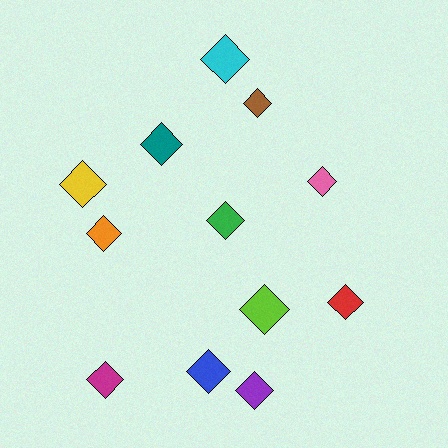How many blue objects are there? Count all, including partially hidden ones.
There is 1 blue object.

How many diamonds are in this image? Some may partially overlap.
There are 12 diamonds.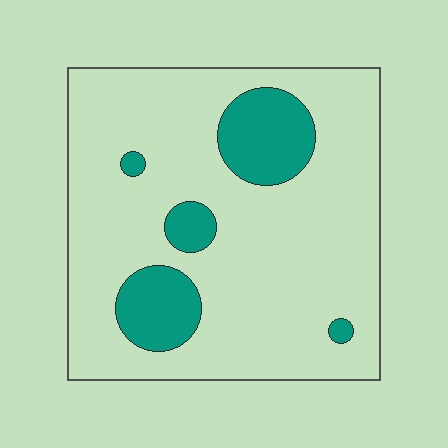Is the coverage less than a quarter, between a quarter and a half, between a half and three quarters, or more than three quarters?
Less than a quarter.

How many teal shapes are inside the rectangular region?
5.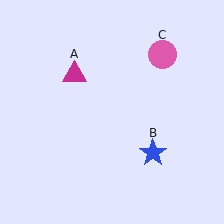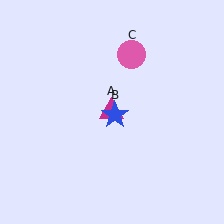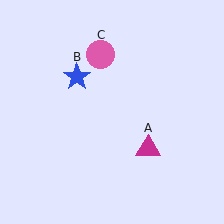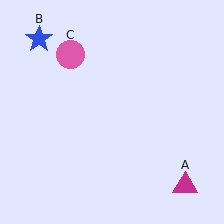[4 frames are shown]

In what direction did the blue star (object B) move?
The blue star (object B) moved up and to the left.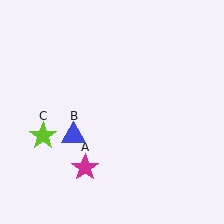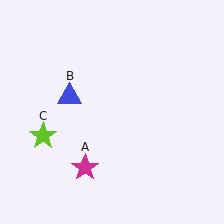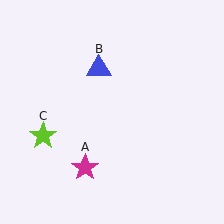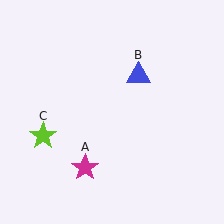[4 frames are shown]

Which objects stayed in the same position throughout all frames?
Magenta star (object A) and lime star (object C) remained stationary.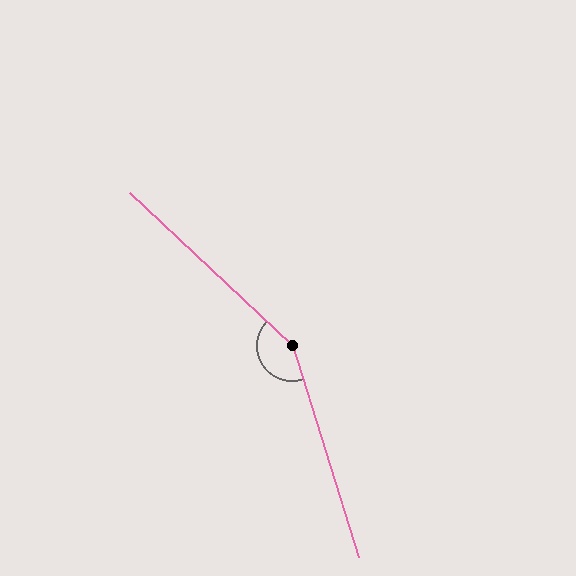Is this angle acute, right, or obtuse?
It is obtuse.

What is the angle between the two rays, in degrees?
Approximately 151 degrees.